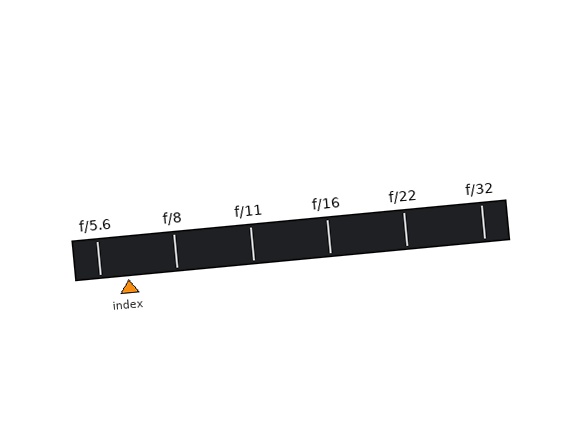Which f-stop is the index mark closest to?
The index mark is closest to f/5.6.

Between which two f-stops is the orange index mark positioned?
The index mark is between f/5.6 and f/8.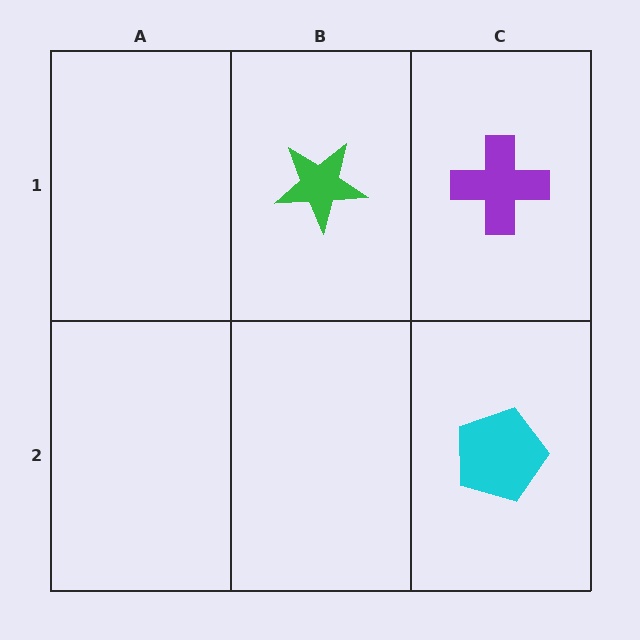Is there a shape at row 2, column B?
No, that cell is empty.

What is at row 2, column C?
A cyan pentagon.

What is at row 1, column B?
A green star.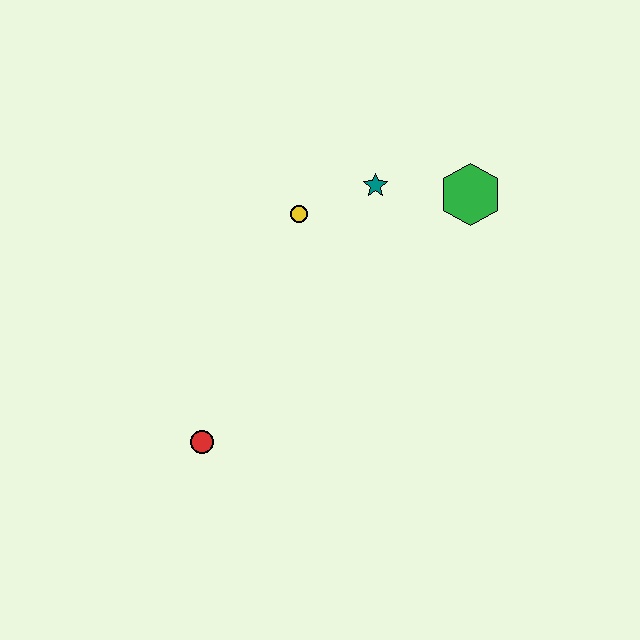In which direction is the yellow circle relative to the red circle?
The yellow circle is above the red circle.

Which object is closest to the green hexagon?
The teal star is closest to the green hexagon.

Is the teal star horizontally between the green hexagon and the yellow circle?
Yes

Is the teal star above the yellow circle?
Yes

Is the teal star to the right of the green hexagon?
No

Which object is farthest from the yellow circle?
The red circle is farthest from the yellow circle.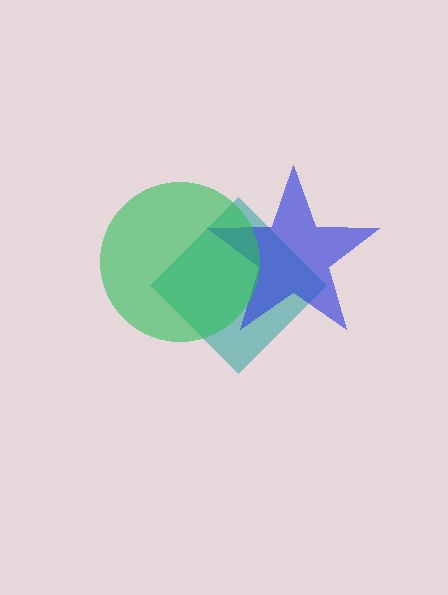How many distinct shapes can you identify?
There are 3 distinct shapes: a teal diamond, a blue star, a green circle.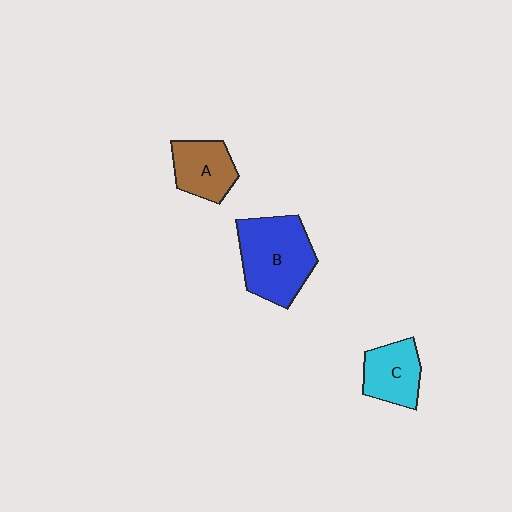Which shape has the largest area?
Shape B (blue).